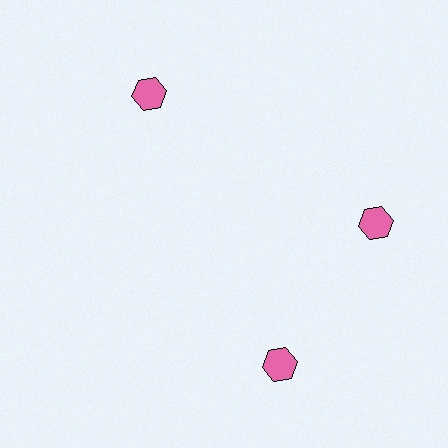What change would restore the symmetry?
The symmetry would be restored by rotating it back into even spacing with its neighbors so that all 3 hexagons sit at equal angles and equal distance from the center.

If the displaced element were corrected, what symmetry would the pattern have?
It would have 3-fold rotational symmetry — the pattern would map onto itself every 120 degrees.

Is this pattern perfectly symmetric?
No. The 3 pink hexagons are arranged in a ring, but one element near the 7 o'clock position is rotated out of alignment along the ring, breaking the 3-fold rotational symmetry.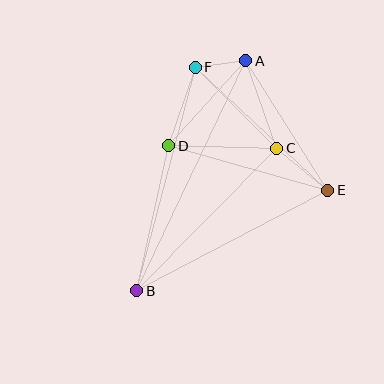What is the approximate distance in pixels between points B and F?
The distance between B and F is approximately 231 pixels.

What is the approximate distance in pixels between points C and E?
The distance between C and E is approximately 66 pixels.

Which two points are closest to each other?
Points A and F are closest to each other.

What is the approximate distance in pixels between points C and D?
The distance between C and D is approximately 108 pixels.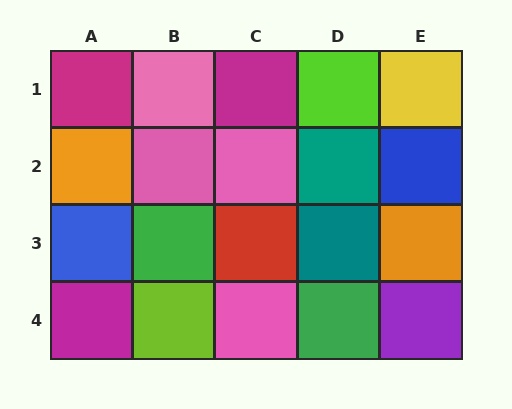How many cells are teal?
2 cells are teal.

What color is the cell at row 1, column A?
Magenta.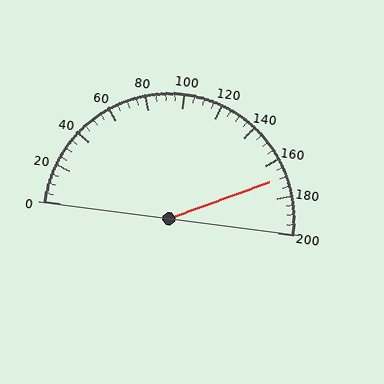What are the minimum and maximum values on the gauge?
The gauge ranges from 0 to 200.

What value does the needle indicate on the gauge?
The needle indicates approximately 170.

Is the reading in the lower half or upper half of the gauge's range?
The reading is in the upper half of the range (0 to 200).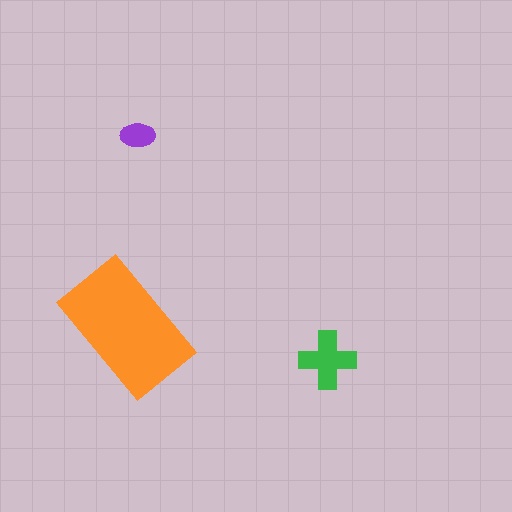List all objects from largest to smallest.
The orange rectangle, the green cross, the purple ellipse.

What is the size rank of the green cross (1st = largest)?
2nd.